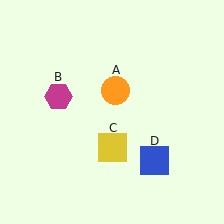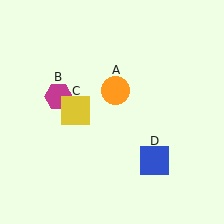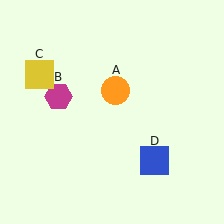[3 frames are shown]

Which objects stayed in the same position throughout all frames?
Orange circle (object A) and magenta hexagon (object B) and blue square (object D) remained stationary.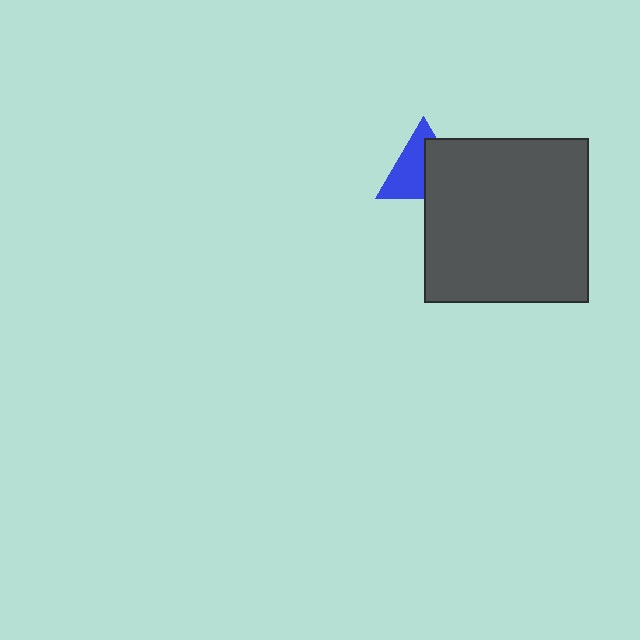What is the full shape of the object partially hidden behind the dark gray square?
The partially hidden object is a blue triangle.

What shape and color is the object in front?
The object in front is a dark gray square.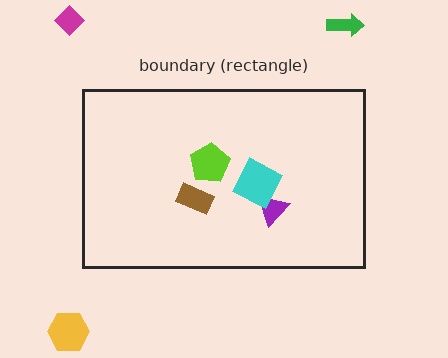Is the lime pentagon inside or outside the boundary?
Inside.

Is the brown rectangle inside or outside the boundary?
Inside.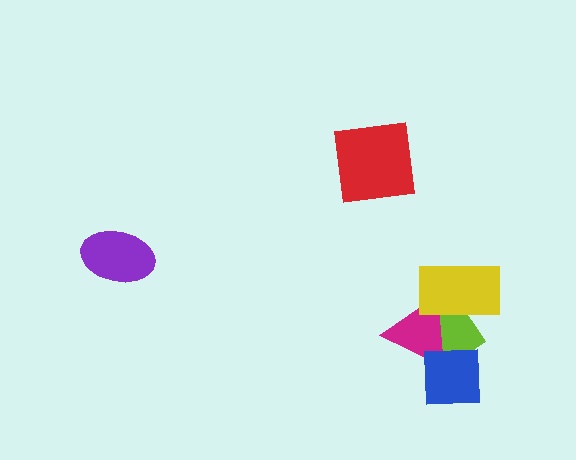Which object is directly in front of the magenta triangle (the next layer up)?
The yellow rectangle is directly in front of the magenta triangle.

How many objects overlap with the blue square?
2 objects overlap with the blue square.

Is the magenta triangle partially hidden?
Yes, it is partially covered by another shape.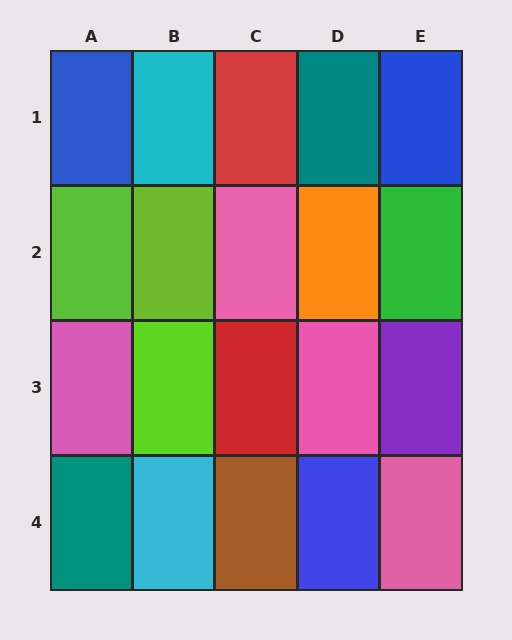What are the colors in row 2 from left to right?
Lime, lime, pink, orange, green.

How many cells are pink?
4 cells are pink.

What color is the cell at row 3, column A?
Pink.